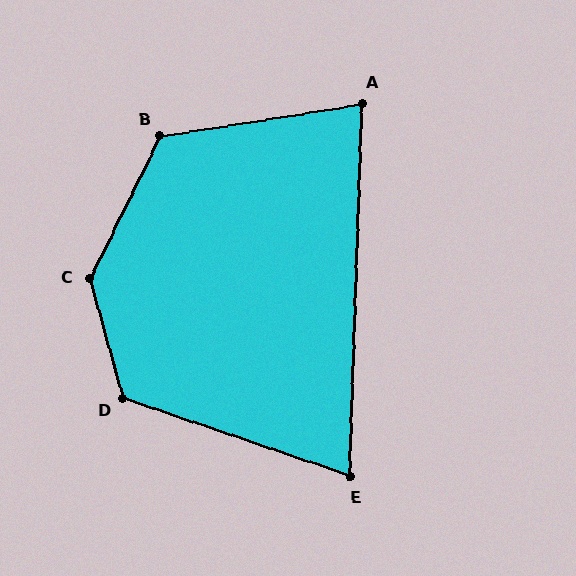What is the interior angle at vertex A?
Approximately 79 degrees (acute).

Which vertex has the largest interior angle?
C, at approximately 138 degrees.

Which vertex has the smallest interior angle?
E, at approximately 73 degrees.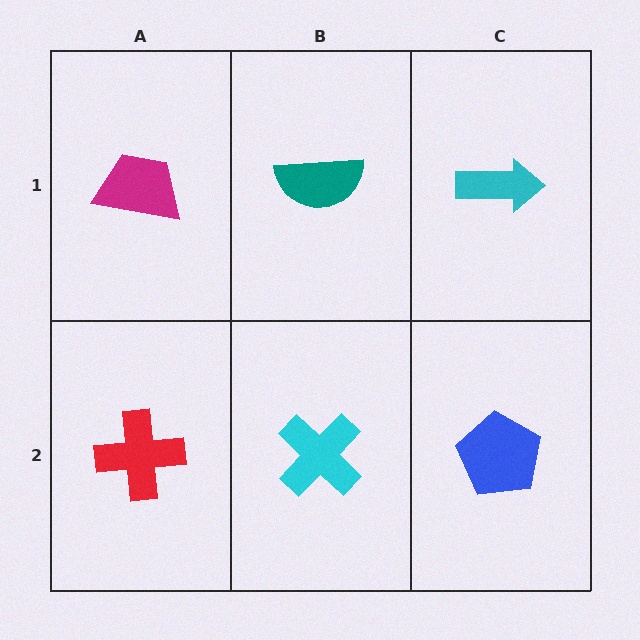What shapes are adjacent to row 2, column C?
A cyan arrow (row 1, column C), a cyan cross (row 2, column B).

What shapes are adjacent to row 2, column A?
A magenta trapezoid (row 1, column A), a cyan cross (row 2, column B).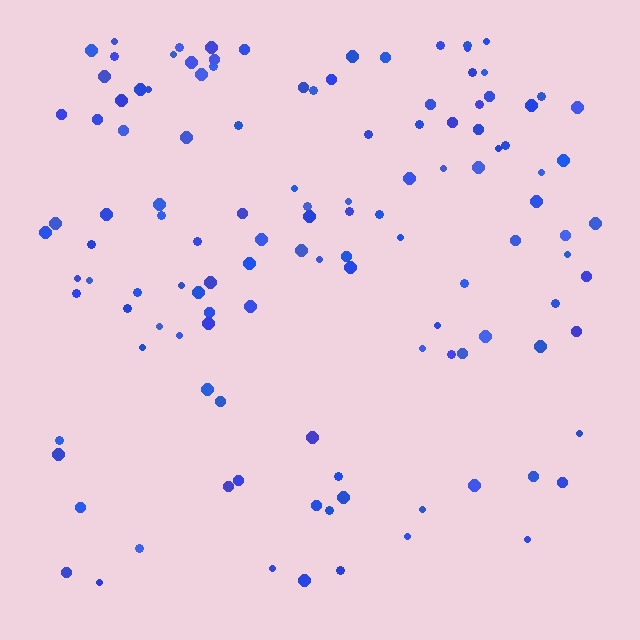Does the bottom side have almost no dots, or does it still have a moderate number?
Still a moderate number, just noticeably fewer than the top.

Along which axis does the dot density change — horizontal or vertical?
Vertical.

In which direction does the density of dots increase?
From bottom to top, with the top side densest.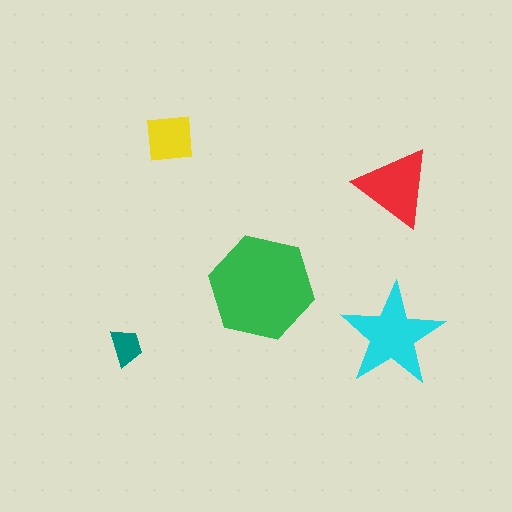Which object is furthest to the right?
The red triangle is rightmost.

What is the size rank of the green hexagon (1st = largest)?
1st.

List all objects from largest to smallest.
The green hexagon, the cyan star, the red triangle, the yellow square, the teal trapezoid.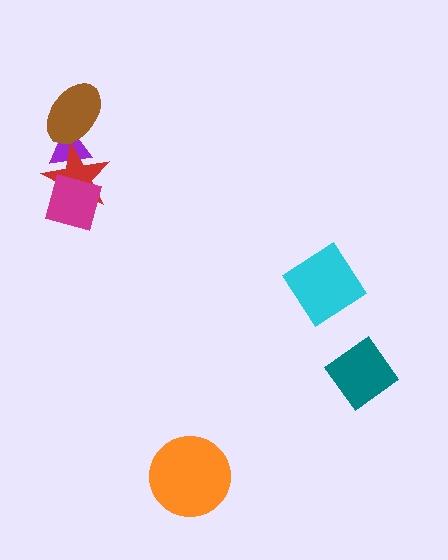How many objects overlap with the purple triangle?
2 objects overlap with the purple triangle.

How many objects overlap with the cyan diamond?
0 objects overlap with the cyan diamond.